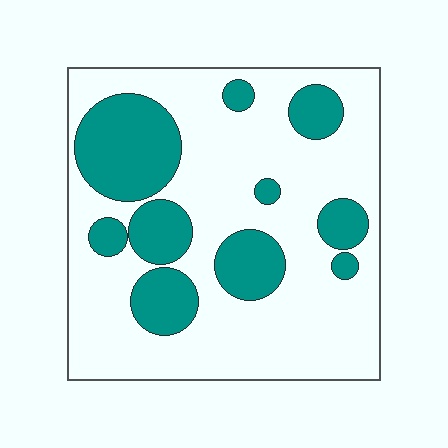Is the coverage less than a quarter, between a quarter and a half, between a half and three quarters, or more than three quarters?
Between a quarter and a half.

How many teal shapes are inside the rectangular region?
10.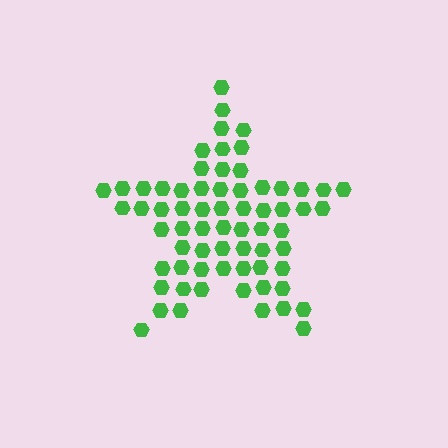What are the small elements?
The small elements are hexagons.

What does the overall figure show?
The overall figure shows a star.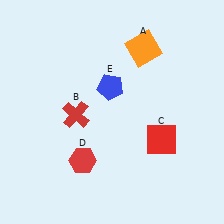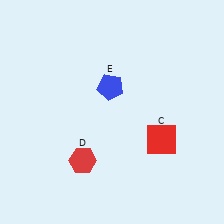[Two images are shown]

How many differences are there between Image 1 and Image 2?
There are 2 differences between the two images.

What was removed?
The red cross (B), the orange square (A) were removed in Image 2.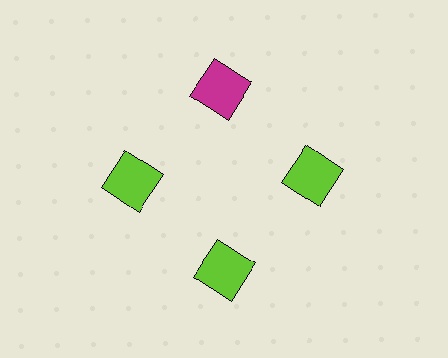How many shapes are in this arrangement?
There are 4 shapes arranged in a ring pattern.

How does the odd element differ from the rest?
It has a different color: magenta instead of lime.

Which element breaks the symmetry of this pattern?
The magenta square at roughly the 12 o'clock position breaks the symmetry. All other shapes are lime squares.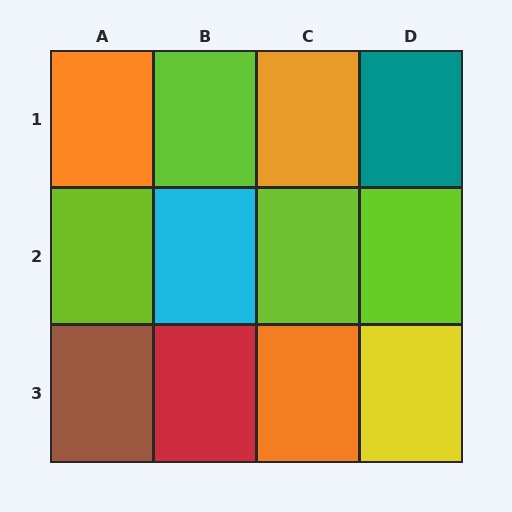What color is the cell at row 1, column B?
Lime.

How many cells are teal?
1 cell is teal.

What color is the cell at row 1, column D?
Teal.